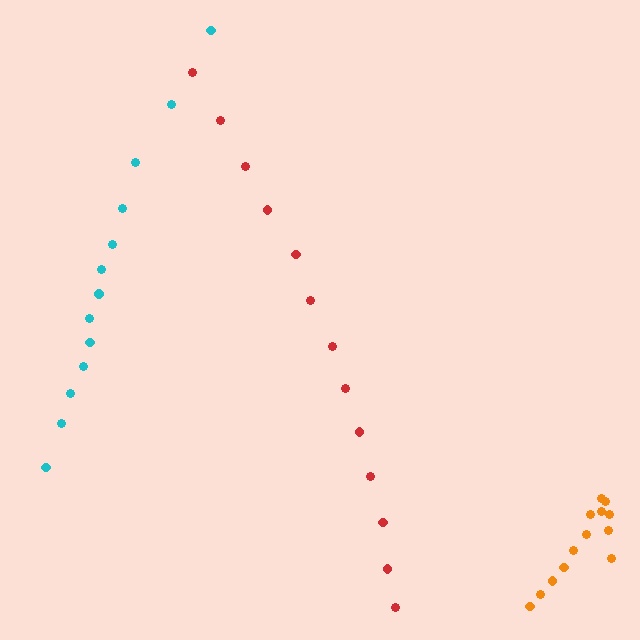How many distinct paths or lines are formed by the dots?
There are 3 distinct paths.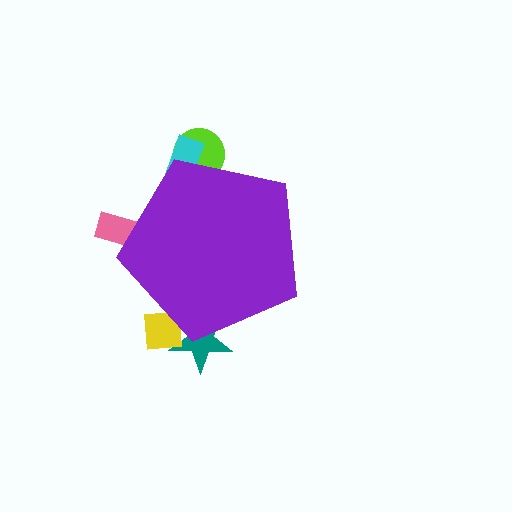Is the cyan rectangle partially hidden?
Yes, the cyan rectangle is partially hidden behind the purple pentagon.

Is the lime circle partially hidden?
Yes, the lime circle is partially hidden behind the purple pentagon.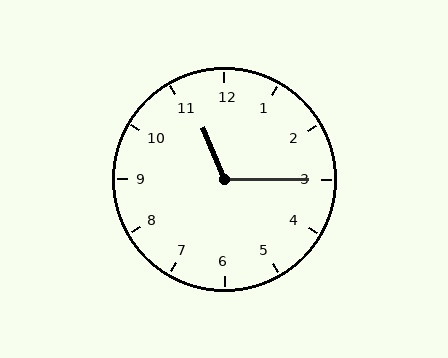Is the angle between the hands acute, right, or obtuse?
It is obtuse.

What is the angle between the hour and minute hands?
Approximately 112 degrees.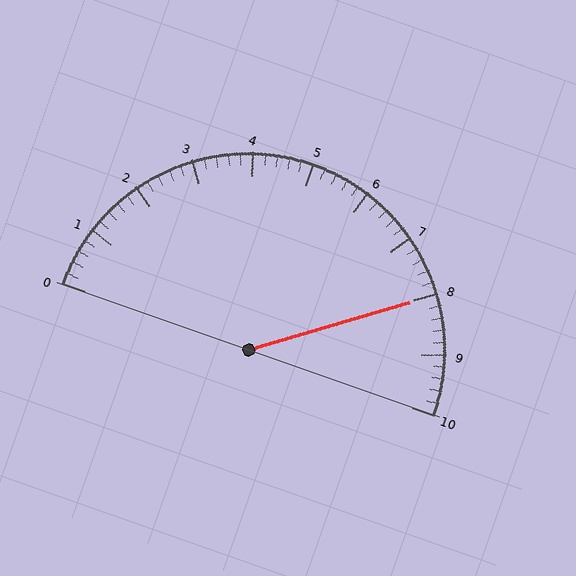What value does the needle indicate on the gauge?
The needle indicates approximately 8.0.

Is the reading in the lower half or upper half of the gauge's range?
The reading is in the upper half of the range (0 to 10).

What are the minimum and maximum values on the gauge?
The gauge ranges from 0 to 10.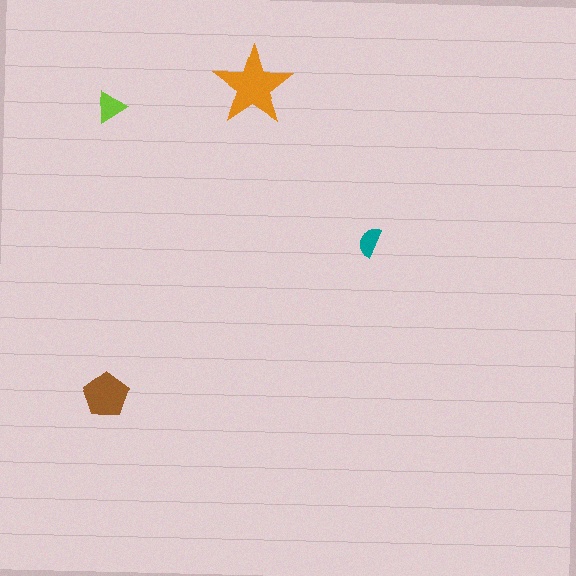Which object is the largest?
The orange star.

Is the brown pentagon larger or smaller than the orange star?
Smaller.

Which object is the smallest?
The teal semicircle.